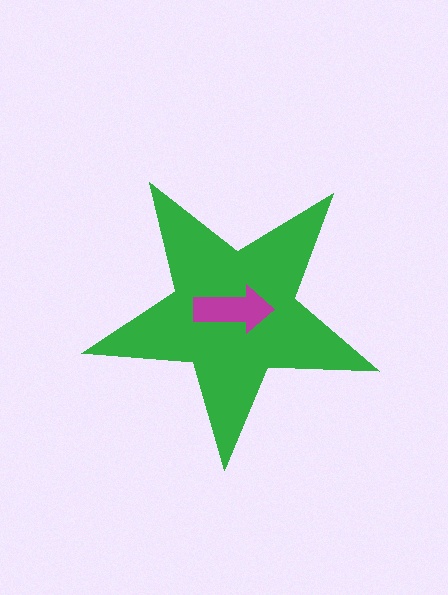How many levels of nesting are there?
2.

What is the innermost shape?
The magenta arrow.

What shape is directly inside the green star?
The magenta arrow.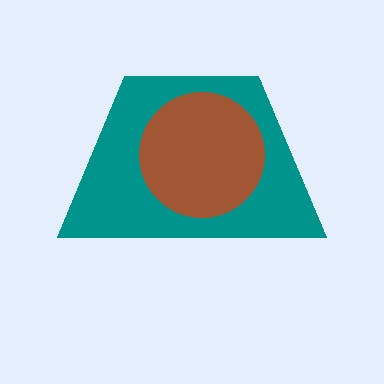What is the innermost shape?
The brown circle.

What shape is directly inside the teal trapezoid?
The brown circle.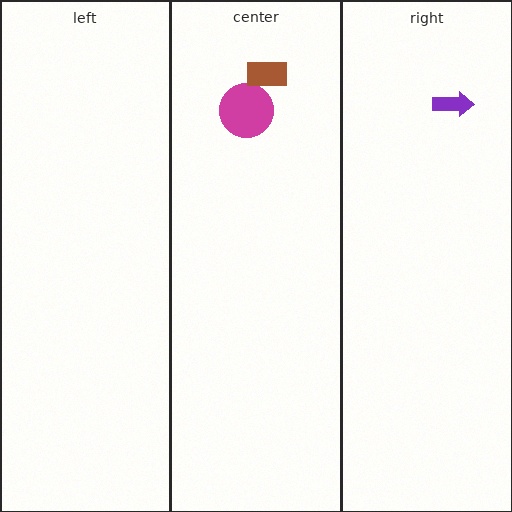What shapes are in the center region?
The magenta circle, the brown rectangle.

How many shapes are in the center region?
2.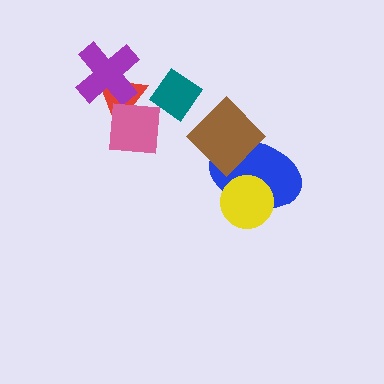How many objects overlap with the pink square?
1 object overlaps with the pink square.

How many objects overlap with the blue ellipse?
2 objects overlap with the blue ellipse.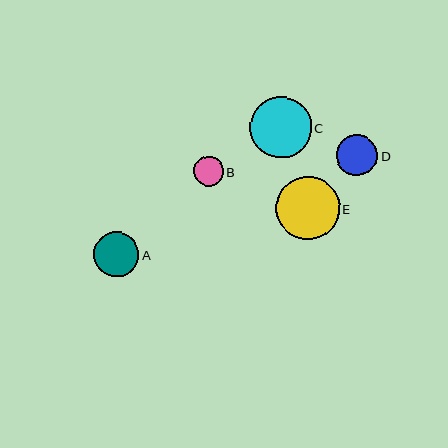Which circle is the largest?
Circle E is the largest with a size of approximately 63 pixels.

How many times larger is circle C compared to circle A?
Circle C is approximately 1.4 times the size of circle A.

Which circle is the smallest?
Circle B is the smallest with a size of approximately 30 pixels.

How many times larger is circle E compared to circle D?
Circle E is approximately 1.5 times the size of circle D.